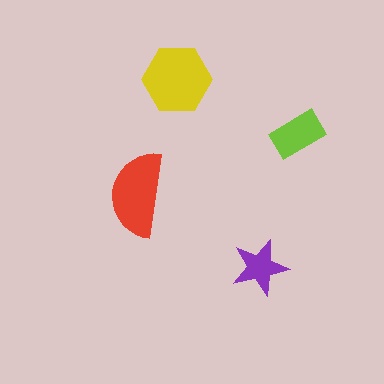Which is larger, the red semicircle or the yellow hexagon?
The yellow hexagon.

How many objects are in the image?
There are 4 objects in the image.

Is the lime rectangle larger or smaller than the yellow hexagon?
Smaller.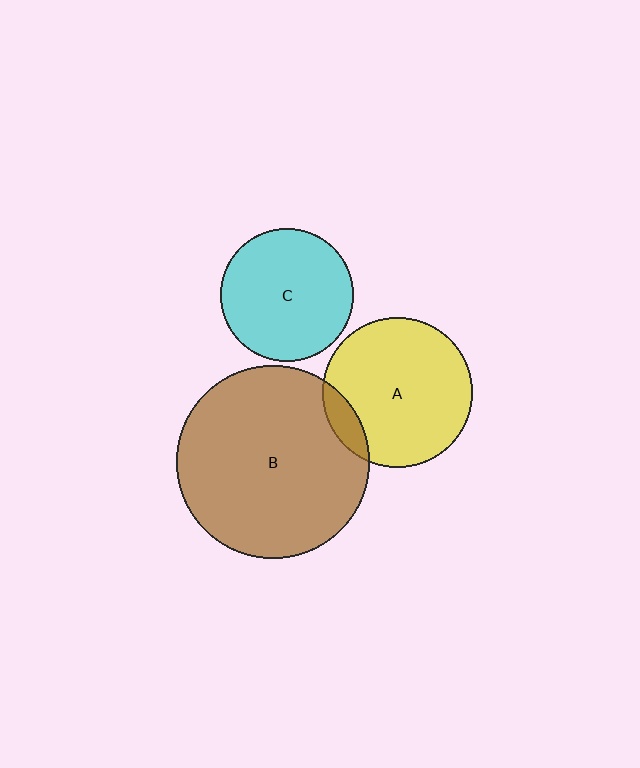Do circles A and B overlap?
Yes.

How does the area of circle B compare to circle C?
Approximately 2.1 times.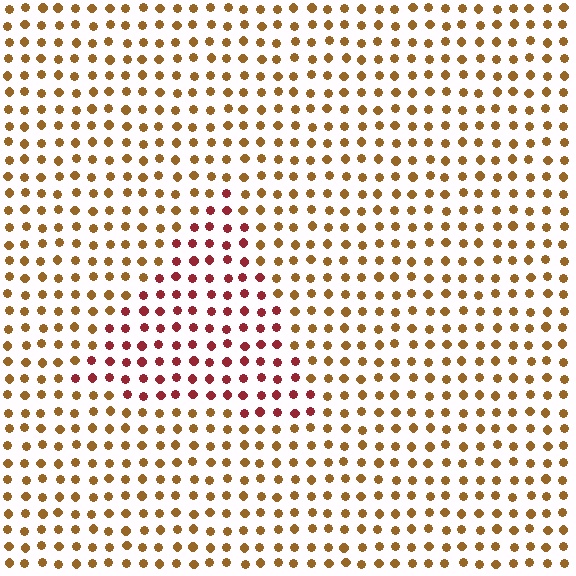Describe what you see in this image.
The image is filled with small brown elements in a uniform arrangement. A triangle-shaped region is visible where the elements are tinted to a slightly different hue, forming a subtle color boundary.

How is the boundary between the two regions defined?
The boundary is defined purely by a slight shift in hue (about 42 degrees). Spacing, size, and orientation are identical on both sides.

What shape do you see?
I see a triangle.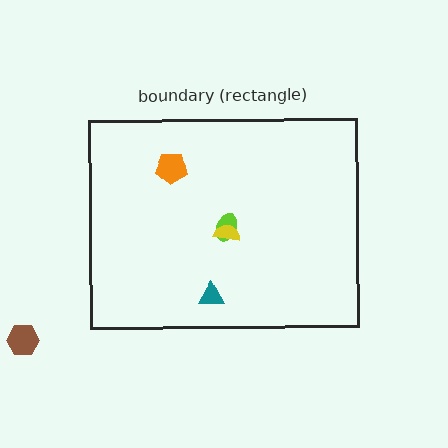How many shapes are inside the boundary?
4 inside, 1 outside.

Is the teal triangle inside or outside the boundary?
Inside.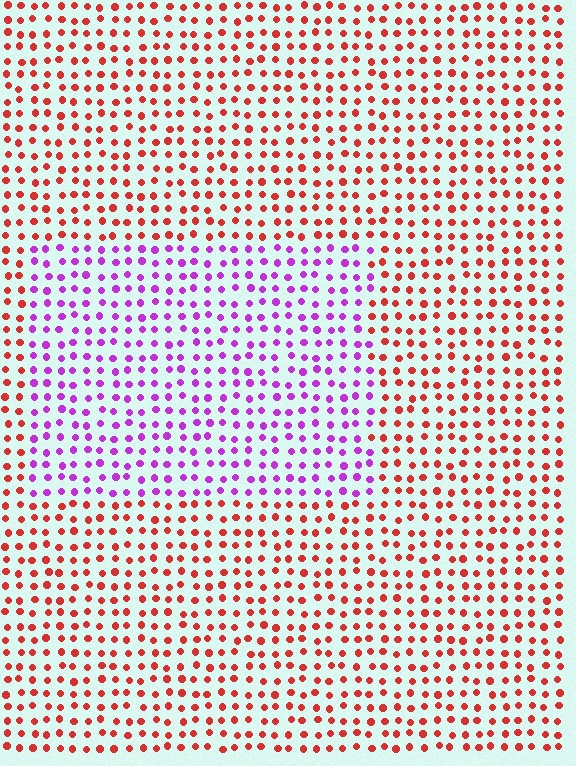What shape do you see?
I see a rectangle.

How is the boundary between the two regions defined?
The boundary is defined purely by a slight shift in hue (about 67 degrees). Spacing, size, and orientation are identical on both sides.